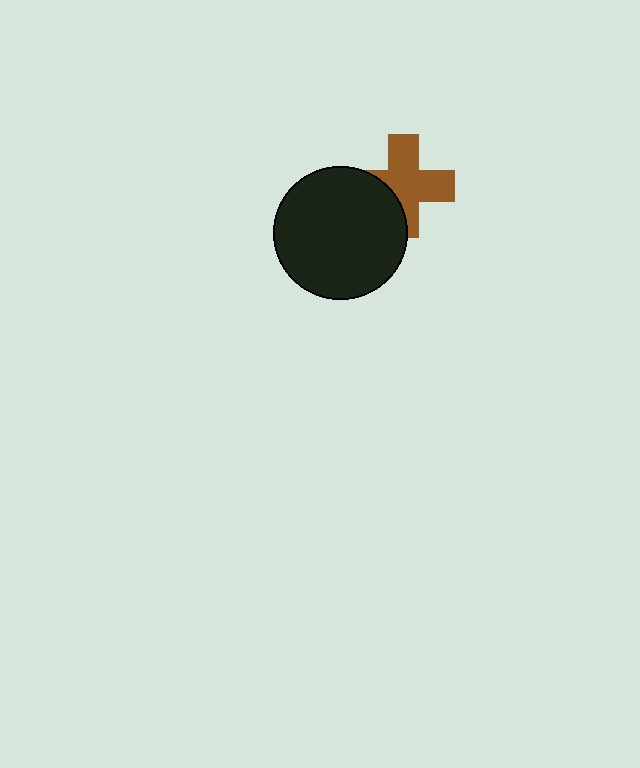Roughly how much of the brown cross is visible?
Most of it is visible (roughly 69%).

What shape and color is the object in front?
The object in front is a black circle.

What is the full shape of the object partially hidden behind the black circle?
The partially hidden object is a brown cross.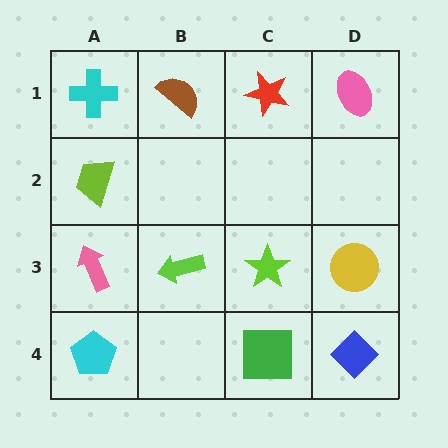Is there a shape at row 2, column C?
No, that cell is empty.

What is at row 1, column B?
A brown semicircle.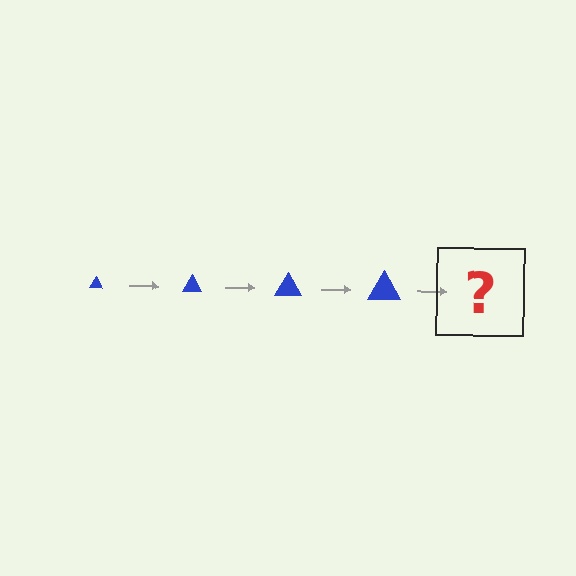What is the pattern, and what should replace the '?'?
The pattern is that the triangle gets progressively larger each step. The '?' should be a blue triangle, larger than the previous one.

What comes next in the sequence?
The next element should be a blue triangle, larger than the previous one.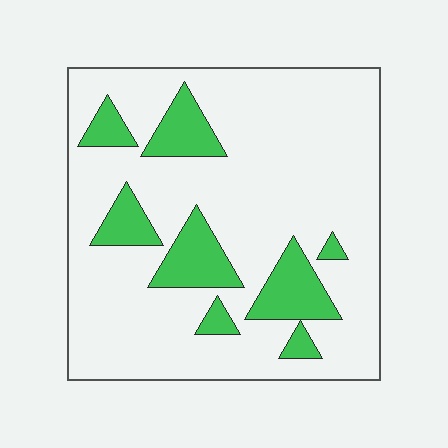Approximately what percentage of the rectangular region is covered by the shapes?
Approximately 20%.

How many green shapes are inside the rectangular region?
8.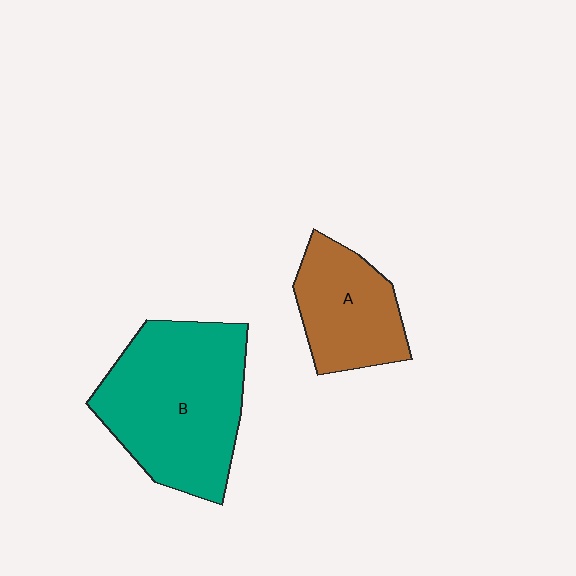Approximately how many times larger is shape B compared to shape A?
Approximately 1.8 times.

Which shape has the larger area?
Shape B (teal).